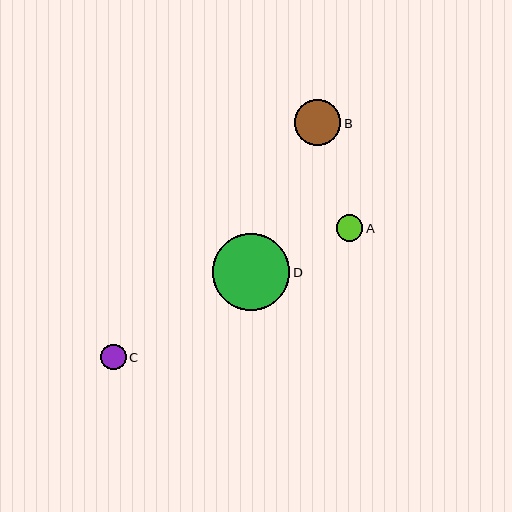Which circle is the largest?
Circle D is the largest with a size of approximately 77 pixels.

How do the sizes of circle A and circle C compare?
Circle A and circle C are approximately the same size.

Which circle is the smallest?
Circle C is the smallest with a size of approximately 25 pixels.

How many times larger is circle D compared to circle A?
Circle D is approximately 2.9 times the size of circle A.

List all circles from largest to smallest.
From largest to smallest: D, B, A, C.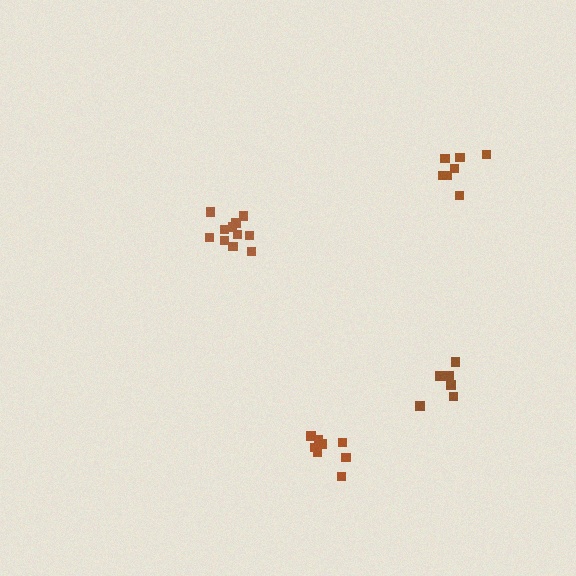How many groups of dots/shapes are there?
There are 4 groups.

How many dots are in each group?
Group 1: 6 dots, Group 2: 11 dots, Group 3: 8 dots, Group 4: 7 dots (32 total).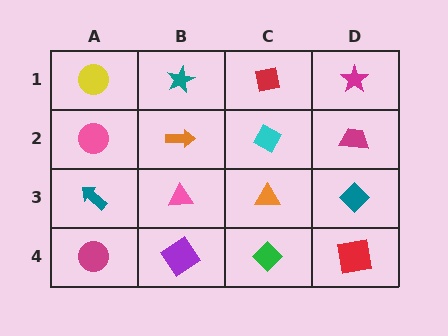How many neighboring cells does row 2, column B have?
4.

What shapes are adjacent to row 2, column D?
A magenta star (row 1, column D), a teal diamond (row 3, column D), a cyan diamond (row 2, column C).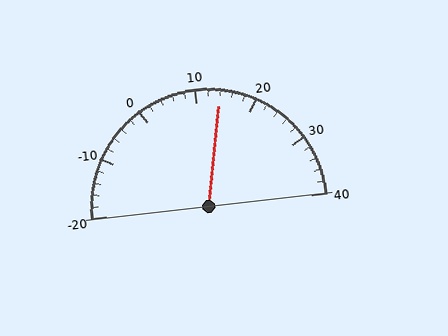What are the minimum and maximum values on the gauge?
The gauge ranges from -20 to 40.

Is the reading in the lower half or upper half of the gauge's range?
The reading is in the upper half of the range (-20 to 40).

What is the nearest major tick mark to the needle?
The nearest major tick mark is 10.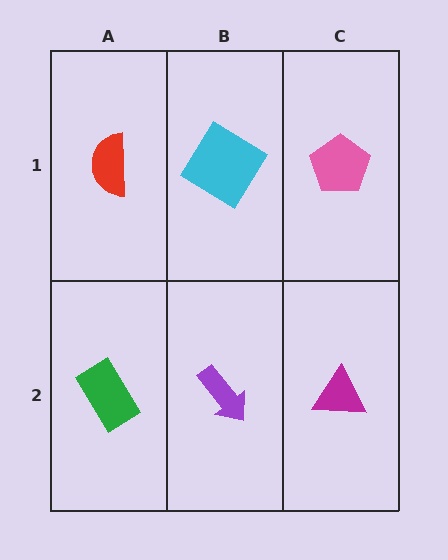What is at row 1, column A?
A red semicircle.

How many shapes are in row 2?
3 shapes.